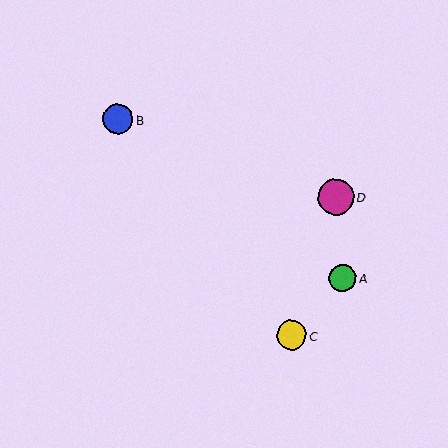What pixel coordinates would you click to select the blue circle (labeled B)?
Click at (118, 119) to select the blue circle B.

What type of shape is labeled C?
Shape C is a yellow circle.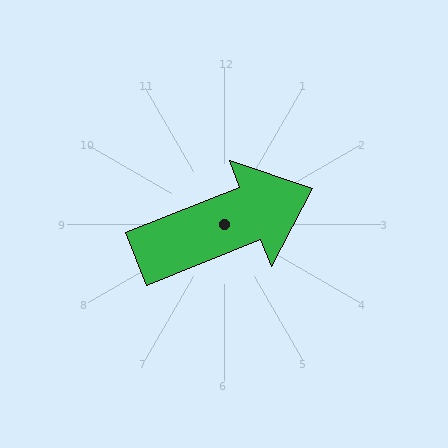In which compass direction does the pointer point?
East.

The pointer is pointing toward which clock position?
Roughly 2 o'clock.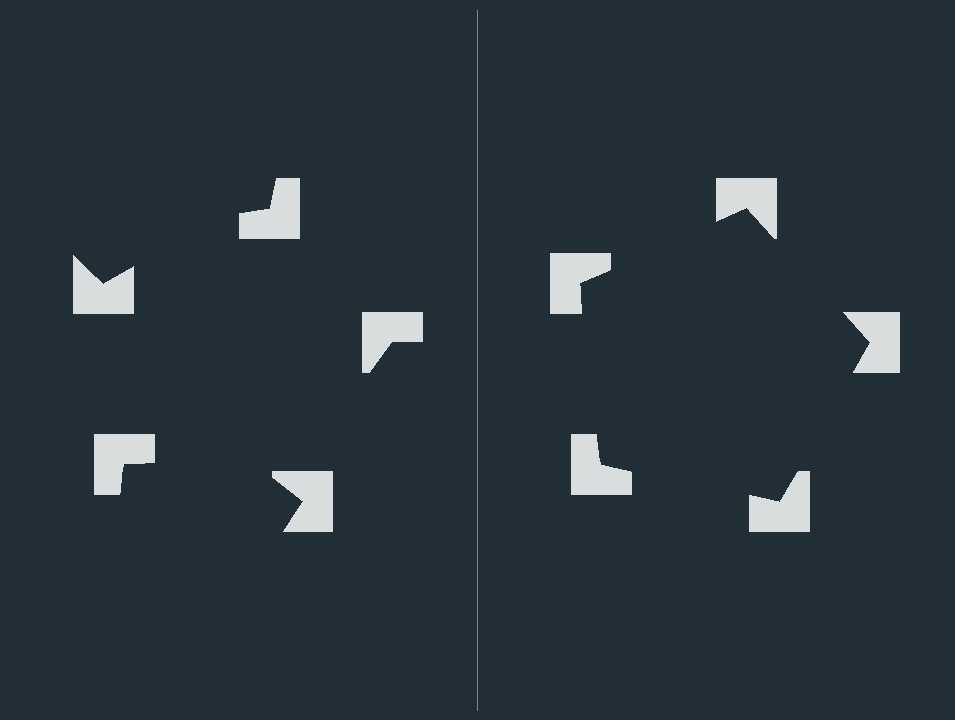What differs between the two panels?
The notched squares are positioned identically on both sides; only the wedge orientations differ. On the right they align to a pentagon; on the left they are misaligned.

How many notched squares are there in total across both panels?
10 — 5 on each side.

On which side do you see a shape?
An illusory pentagon appears on the right side. On the left side the wedge cuts are rotated, so no coherent shape forms.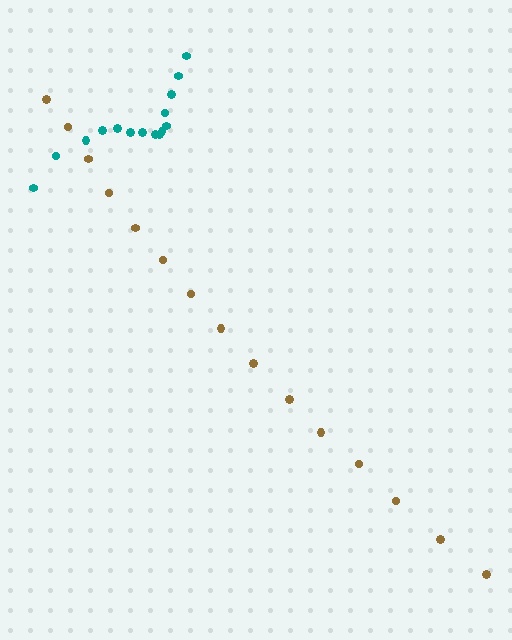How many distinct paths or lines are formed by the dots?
There are 2 distinct paths.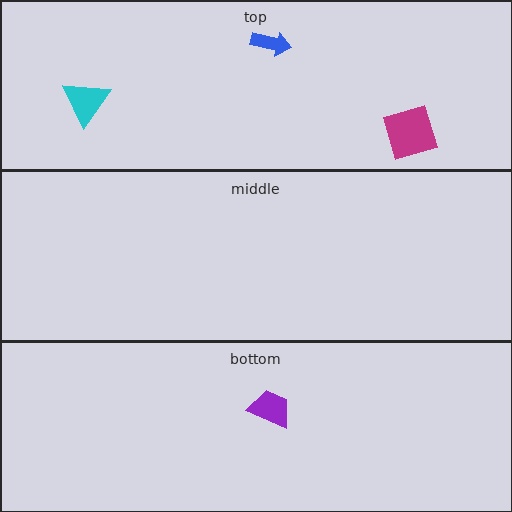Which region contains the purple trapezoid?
The bottom region.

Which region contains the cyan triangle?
The top region.